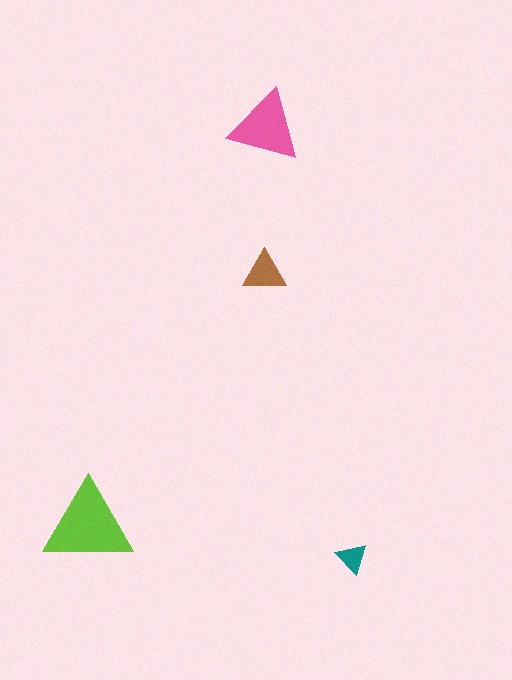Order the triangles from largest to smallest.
the lime one, the pink one, the brown one, the teal one.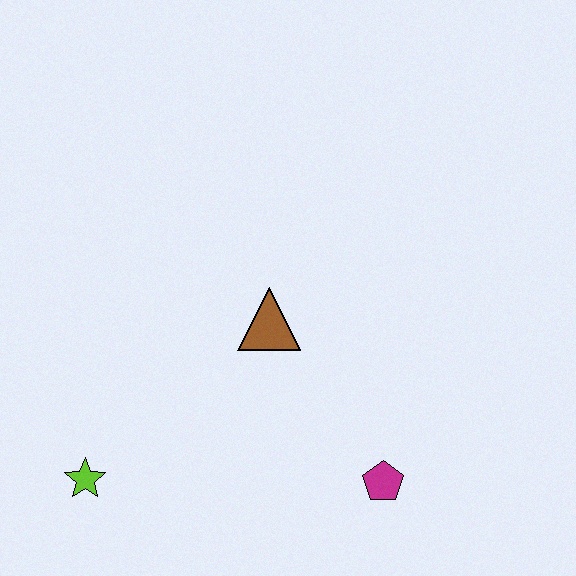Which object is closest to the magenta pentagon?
The brown triangle is closest to the magenta pentagon.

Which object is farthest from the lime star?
The magenta pentagon is farthest from the lime star.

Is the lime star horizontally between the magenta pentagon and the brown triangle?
No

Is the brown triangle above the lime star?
Yes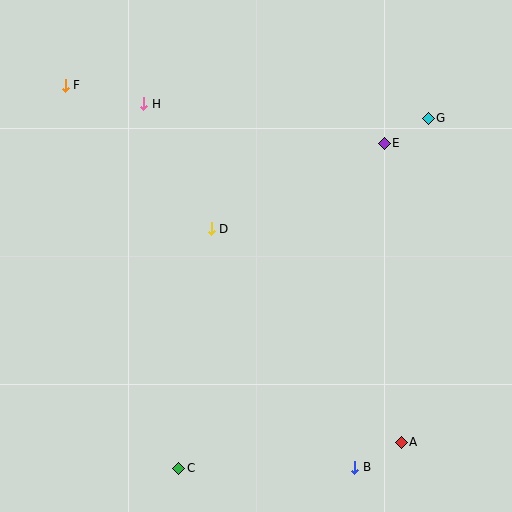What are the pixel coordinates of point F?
Point F is at (65, 85).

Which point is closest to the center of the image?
Point D at (211, 229) is closest to the center.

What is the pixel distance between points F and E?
The distance between F and E is 324 pixels.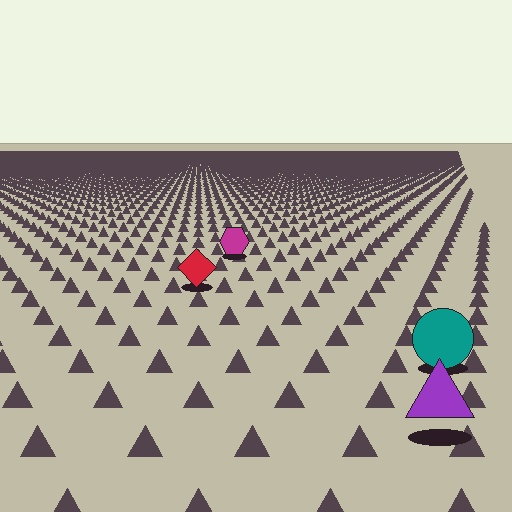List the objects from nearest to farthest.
From nearest to farthest: the purple triangle, the teal circle, the red diamond, the magenta hexagon.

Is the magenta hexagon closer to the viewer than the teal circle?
No. The teal circle is closer — you can tell from the texture gradient: the ground texture is coarser near it.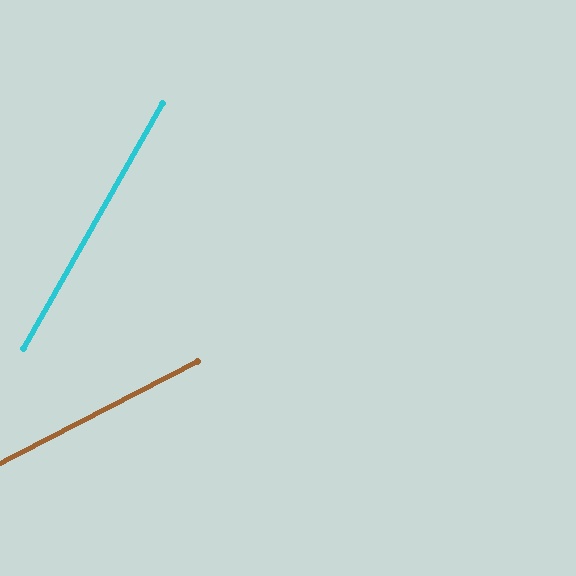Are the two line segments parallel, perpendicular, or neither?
Neither parallel nor perpendicular — they differ by about 33°.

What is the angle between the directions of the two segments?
Approximately 33 degrees.